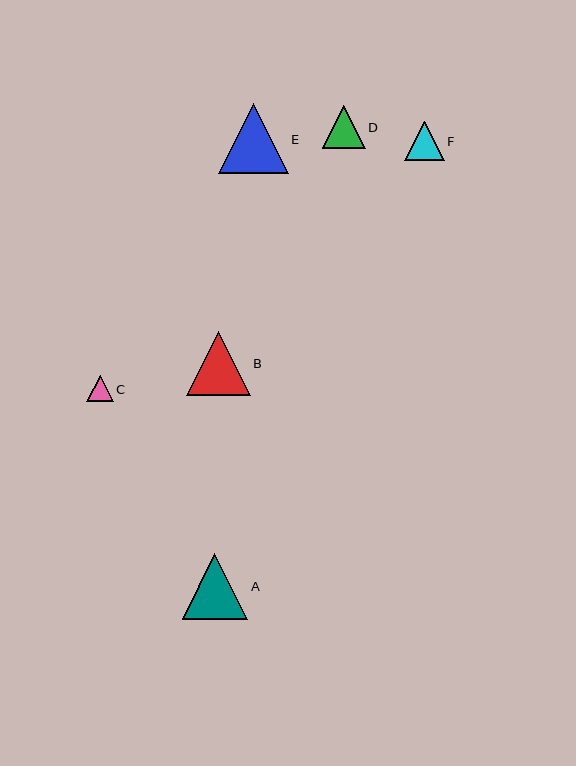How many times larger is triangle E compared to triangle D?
Triangle E is approximately 1.6 times the size of triangle D.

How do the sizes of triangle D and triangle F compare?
Triangle D and triangle F are approximately the same size.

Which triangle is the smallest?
Triangle C is the smallest with a size of approximately 26 pixels.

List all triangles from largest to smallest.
From largest to smallest: E, A, B, D, F, C.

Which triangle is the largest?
Triangle E is the largest with a size of approximately 70 pixels.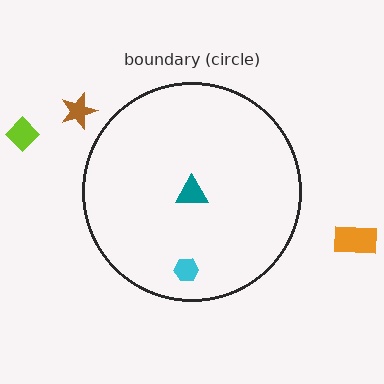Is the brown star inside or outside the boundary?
Outside.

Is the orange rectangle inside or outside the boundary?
Outside.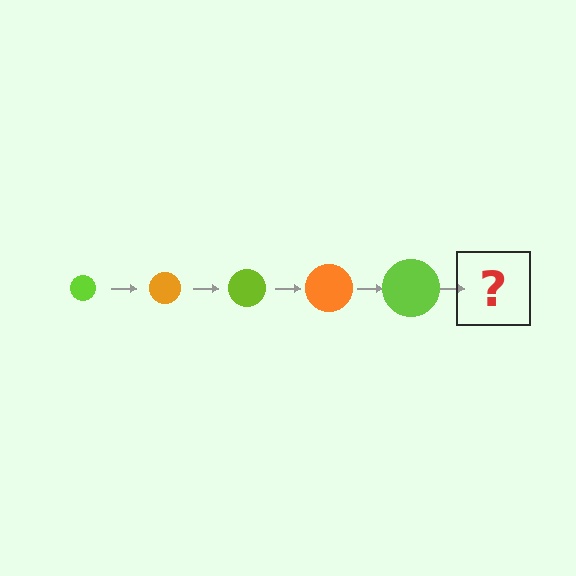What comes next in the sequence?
The next element should be an orange circle, larger than the previous one.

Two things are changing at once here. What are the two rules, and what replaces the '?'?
The two rules are that the circle grows larger each step and the color cycles through lime and orange. The '?' should be an orange circle, larger than the previous one.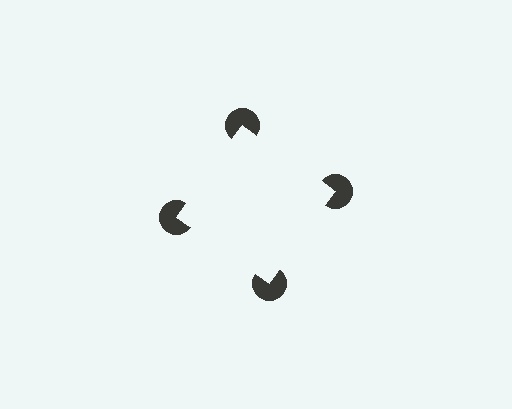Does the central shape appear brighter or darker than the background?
It typically appears slightly brighter than the background, even though no actual brightness change is drawn.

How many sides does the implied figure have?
4 sides.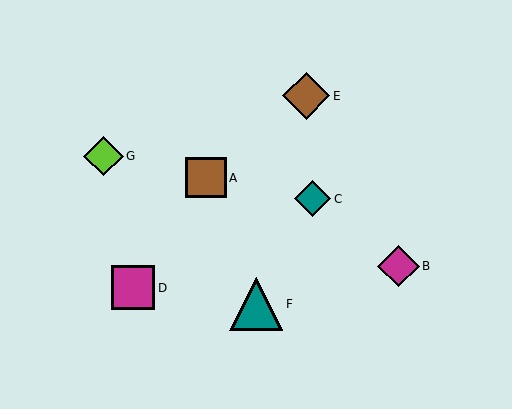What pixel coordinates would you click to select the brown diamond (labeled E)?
Click at (306, 96) to select the brown diamond E.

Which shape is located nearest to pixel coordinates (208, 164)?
The brown square (labeled A) at (206, 178) is nearest to that location.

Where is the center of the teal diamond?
The center of the teal diamond is at (313, 199).